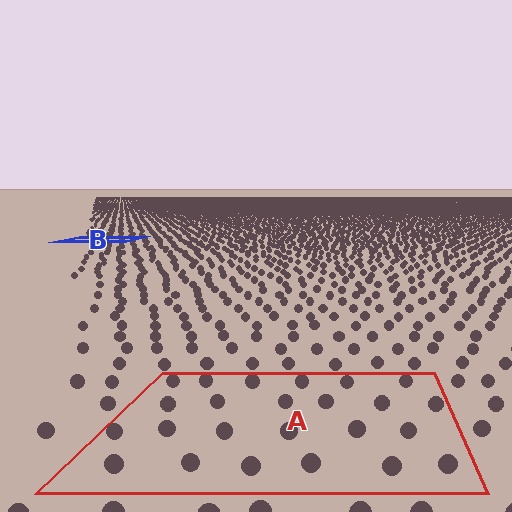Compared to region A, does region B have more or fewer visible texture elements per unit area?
Region B has more texture elements per unit area — they are packed more densely because it is farther away.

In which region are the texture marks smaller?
The texture marks are smaller in region B, because it is farther away.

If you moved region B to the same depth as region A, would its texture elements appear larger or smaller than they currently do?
They would appear larger. At a closer depth, the same texture elements are projected at a bigger on-screen size.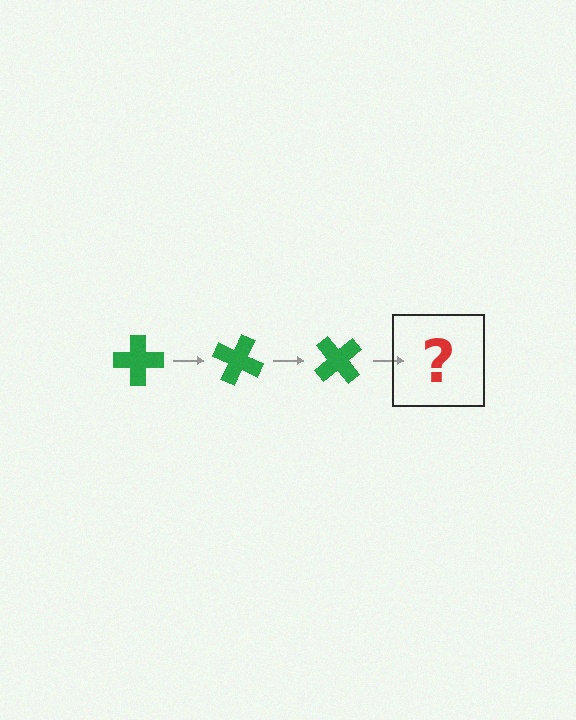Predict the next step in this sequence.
The next step is a green cross rotated 75 degrees.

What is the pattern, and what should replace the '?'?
The pattern is that the cross rotates 25 degrees each step. The '?' should be a green cross rotated 75 degrees.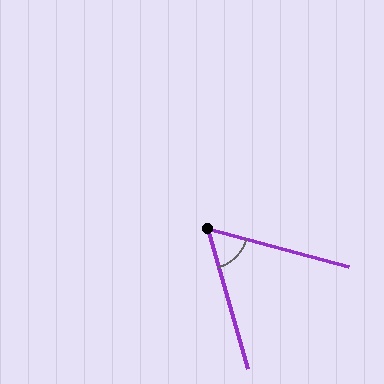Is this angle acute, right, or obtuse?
It is acute.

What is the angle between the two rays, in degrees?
Approximately 59 degrees.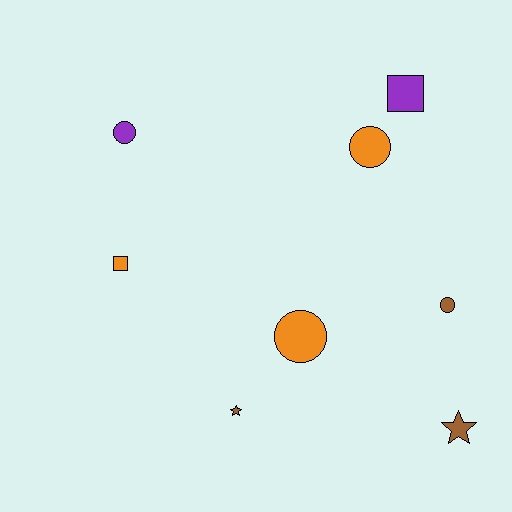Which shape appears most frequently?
Circle, with 4 objects.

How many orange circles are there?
There are 2 orange circles.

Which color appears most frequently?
Brown, with 3 objects.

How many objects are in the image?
There are 8 objects.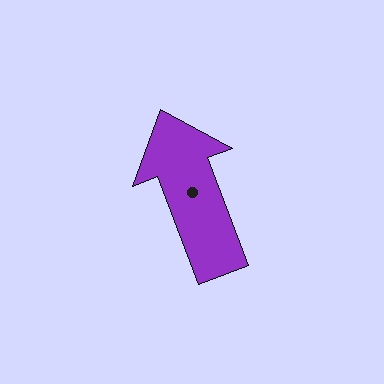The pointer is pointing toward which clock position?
Roughly 11 o'clock.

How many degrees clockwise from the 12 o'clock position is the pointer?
Approximately 339 degrees.